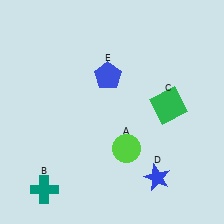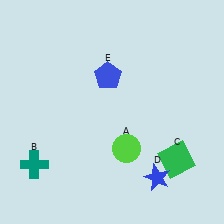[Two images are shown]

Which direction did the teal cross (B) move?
The teal cross (B) moved up.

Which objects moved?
The objects that moved are: the teal cross (B), the green square (C).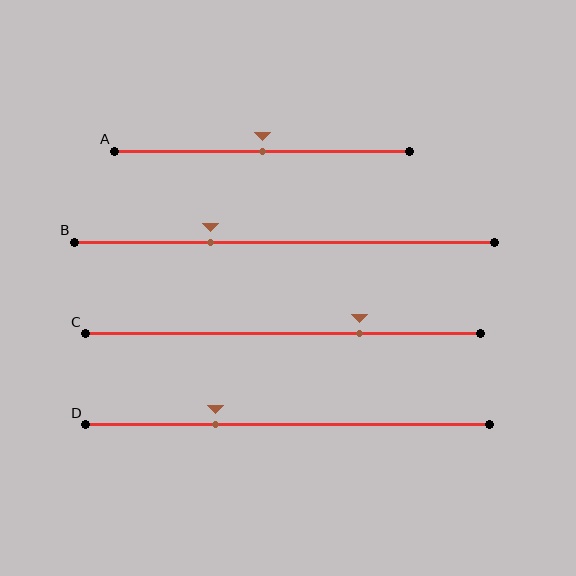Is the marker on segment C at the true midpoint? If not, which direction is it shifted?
No, the marker on segment C is shifted to the right by about 19% of the segment length.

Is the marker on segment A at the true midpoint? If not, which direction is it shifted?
Yes, the marker on segment A is at the true midpoint.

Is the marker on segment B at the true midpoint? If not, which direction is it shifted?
No, the marker on segment B is shifted to the left by about 18% of the segment length.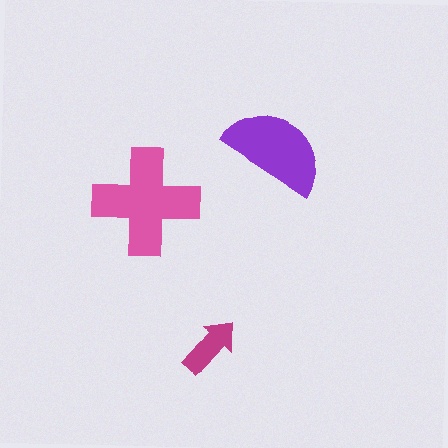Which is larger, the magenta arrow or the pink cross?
The pink cross.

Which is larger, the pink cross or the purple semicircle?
The pink cross.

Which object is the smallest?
The magenta arrow.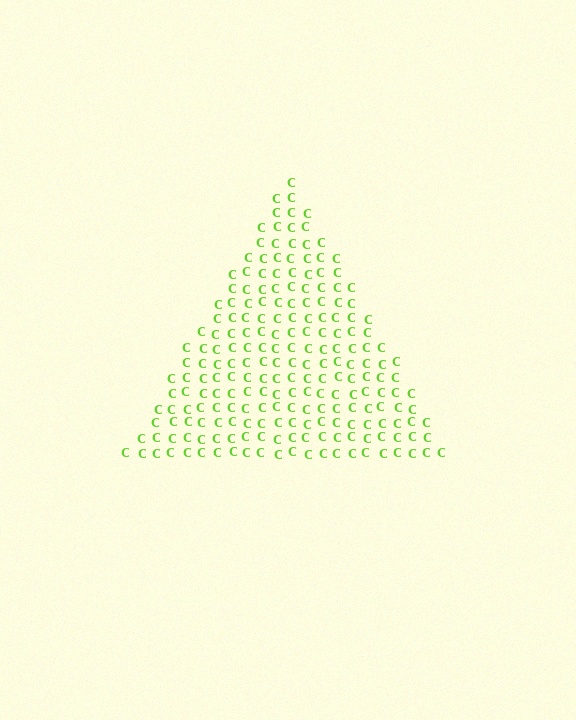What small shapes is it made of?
It is made of small letter C's.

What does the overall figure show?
The overall figure shows a triangle.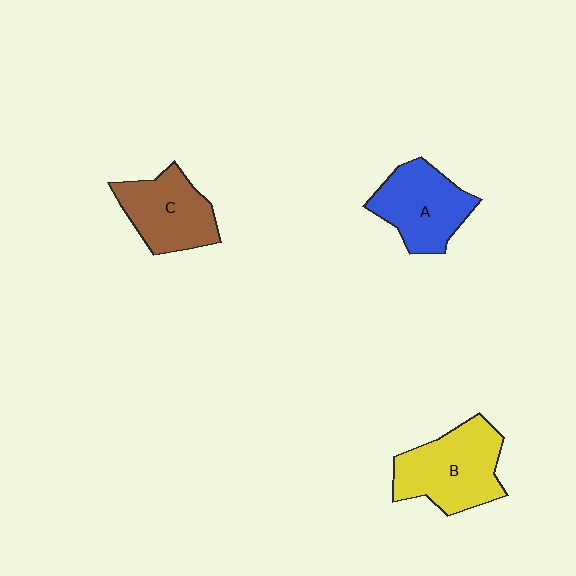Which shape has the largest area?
Shape B (yellow).